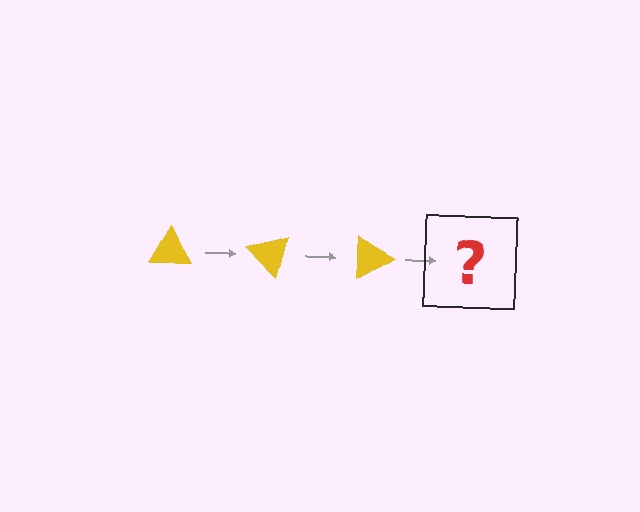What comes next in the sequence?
The next element should be a yellow triangle rotated 135 degrees.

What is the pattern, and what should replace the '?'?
The pattern is that the triangle rotates 45 degrees each step. The '?' should be a yellow triangle rotated 135 degrees.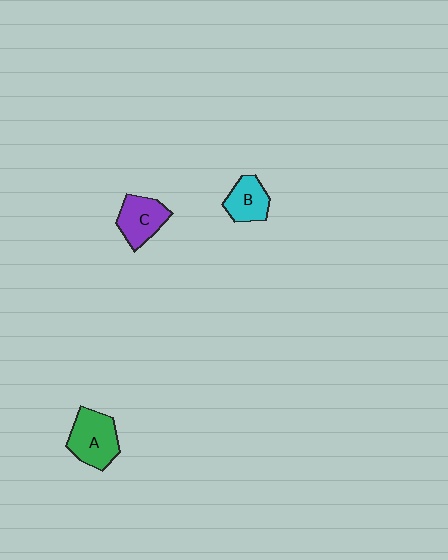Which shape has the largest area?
Shape A (green).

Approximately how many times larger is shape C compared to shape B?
Approximately 1.2 times.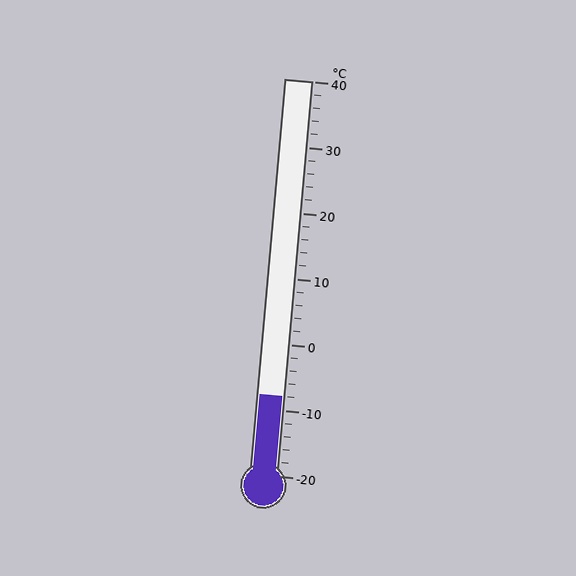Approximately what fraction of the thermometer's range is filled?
The thermometer is filled to approximately 20% of its range.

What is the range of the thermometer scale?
The thermometer scale ranges from -20°C to 40°C.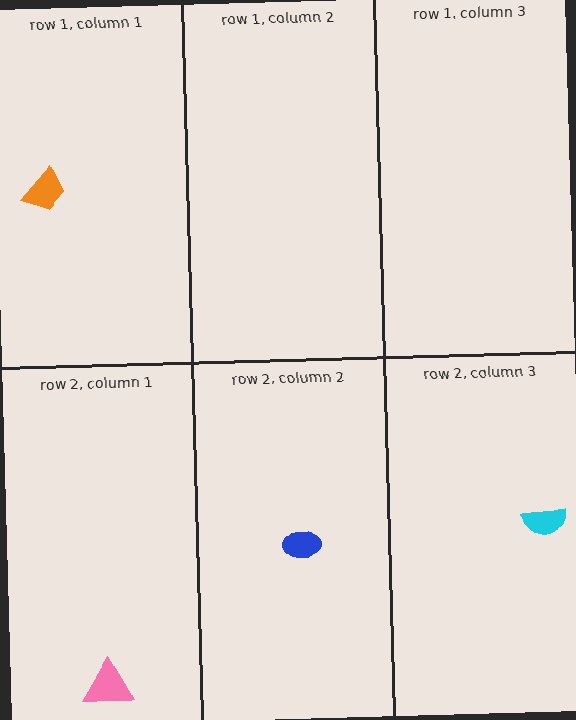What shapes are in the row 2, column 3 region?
The cyan semicircle.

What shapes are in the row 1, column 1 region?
The orange trapezoid.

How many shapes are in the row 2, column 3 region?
1.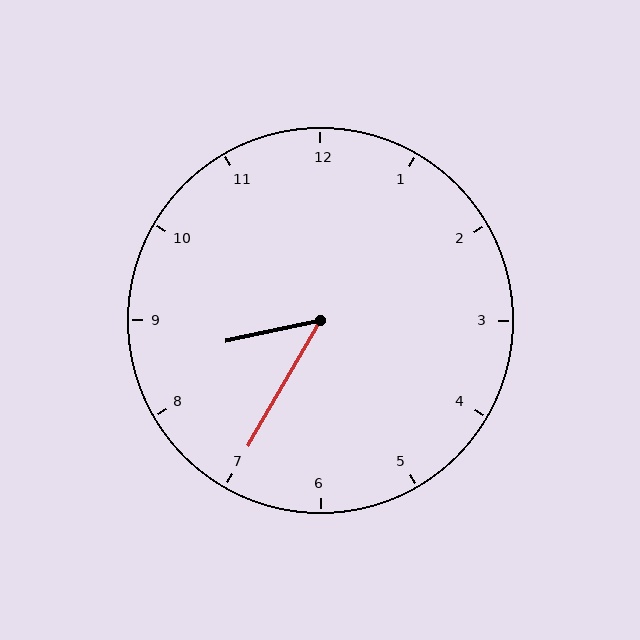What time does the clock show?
8:35.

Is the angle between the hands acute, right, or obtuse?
It is acute.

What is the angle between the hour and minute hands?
Approximately 48 degrees.